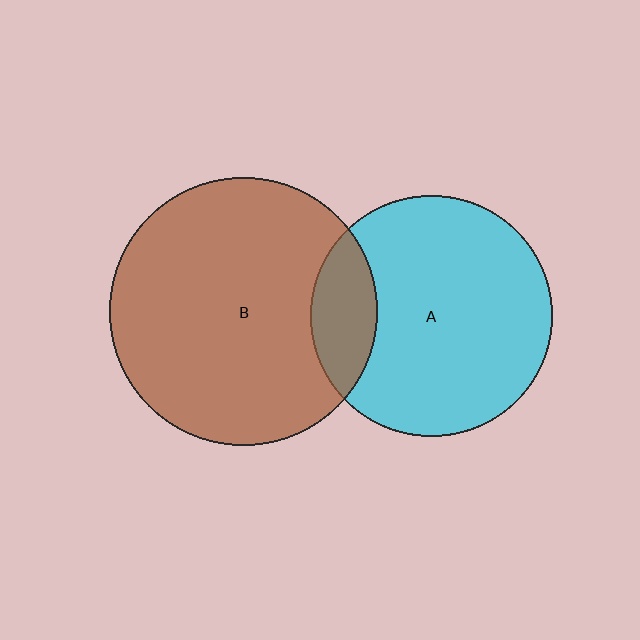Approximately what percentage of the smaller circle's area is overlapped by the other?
Approximately 15%.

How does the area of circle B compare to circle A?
Approximately 1.2 times.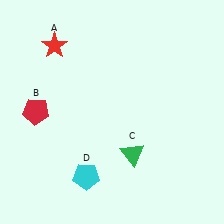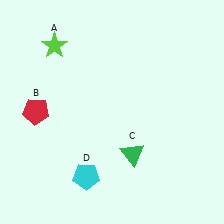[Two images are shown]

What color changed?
The star (A) changed from red in Image 1 to lime in Image 2.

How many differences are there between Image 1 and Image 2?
There is 1 difference between the two images.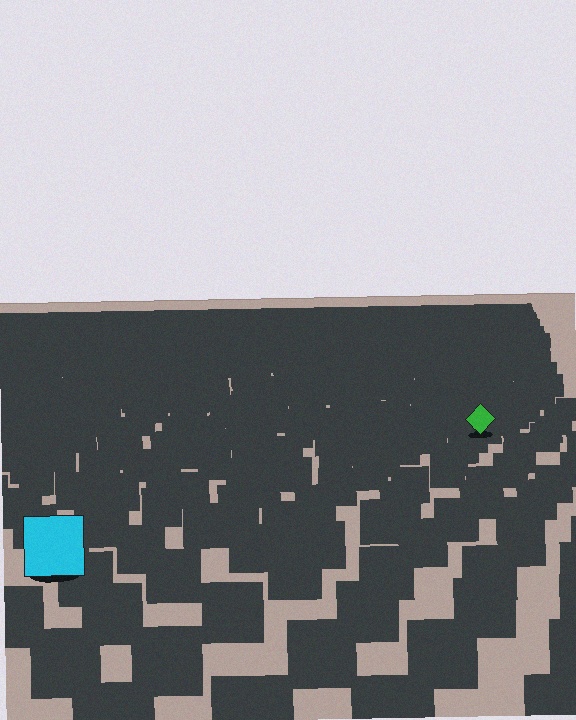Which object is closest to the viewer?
The cyan square is closest. The texture marks near it are larger and more spread out.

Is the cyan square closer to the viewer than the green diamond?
Yes. The cyan square is closer — you can tell from the texture gradient: the ground texture is coarser near it.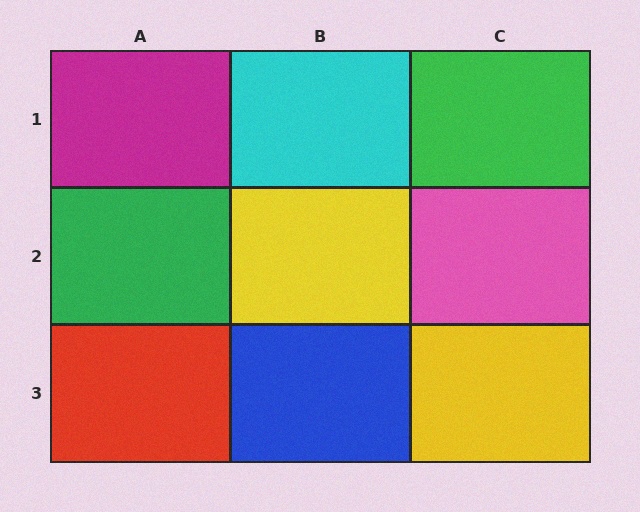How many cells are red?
1 cell is red.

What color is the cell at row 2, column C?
Pink.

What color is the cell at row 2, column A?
Green.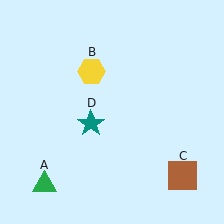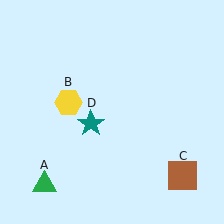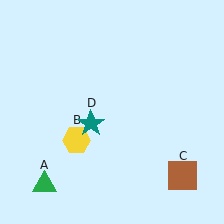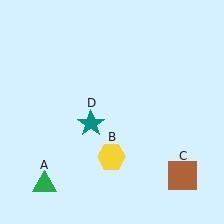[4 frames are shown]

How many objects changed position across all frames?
1 object changed position: yellow hexagon (object B).